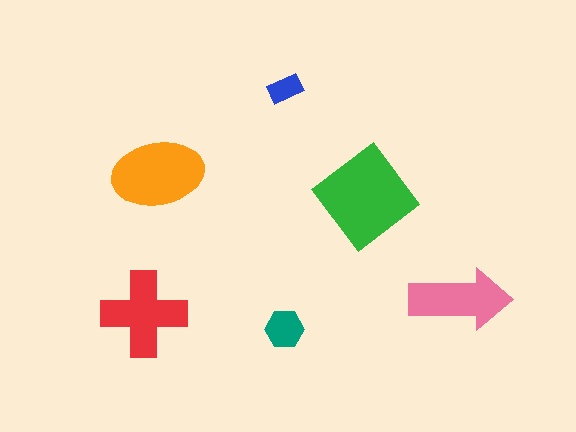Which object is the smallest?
The blue rectangle.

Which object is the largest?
The green diamond.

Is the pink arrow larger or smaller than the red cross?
Smaller.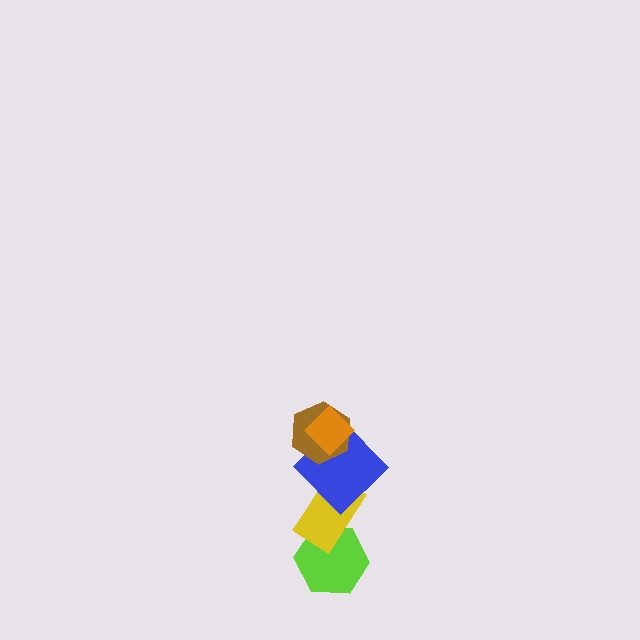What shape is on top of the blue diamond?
The brown hexagon is on top of the blue diamond.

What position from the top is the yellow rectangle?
The yellow rectangle is 4th from the top.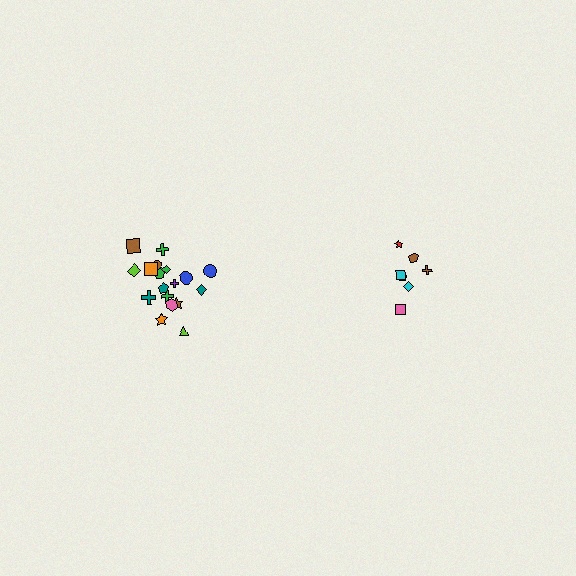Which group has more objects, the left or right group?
The left group.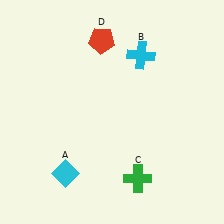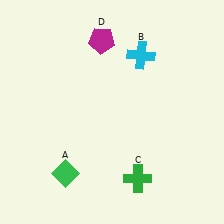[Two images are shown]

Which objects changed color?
A changed from cyan to green. D changed from red to magenta.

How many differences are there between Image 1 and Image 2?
There are 2 differences between the two images.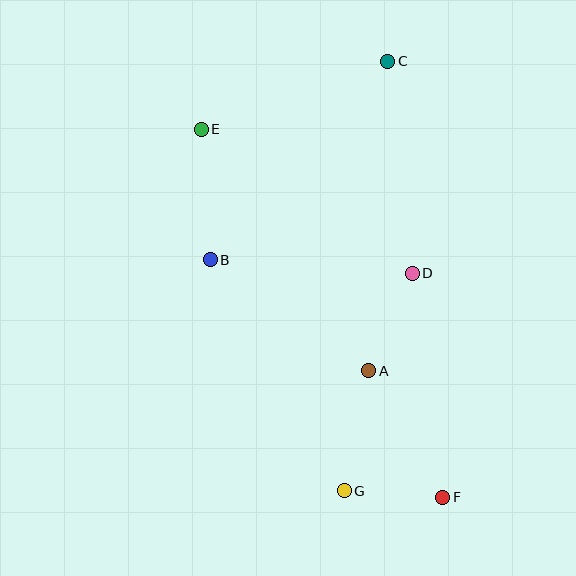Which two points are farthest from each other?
Points E and F are farthest from each other.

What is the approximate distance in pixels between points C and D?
The distance between C and D is approximately 213 pixels.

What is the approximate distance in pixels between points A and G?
The distance between A and G is approximately 123 pixels.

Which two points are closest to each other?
Points F and G are closest to each other.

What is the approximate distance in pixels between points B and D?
The distance between B and D is approximately 203 pixels.